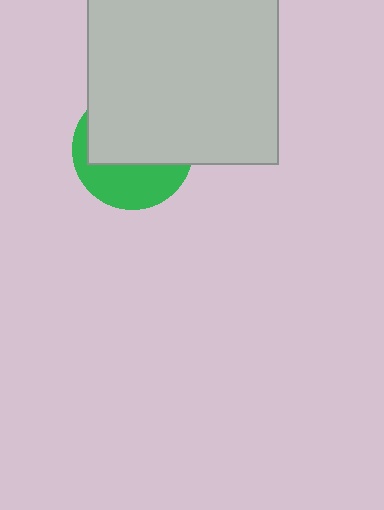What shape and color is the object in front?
The object in front is a light gray rectangle.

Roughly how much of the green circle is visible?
A small part of it is visible (roughly 39%).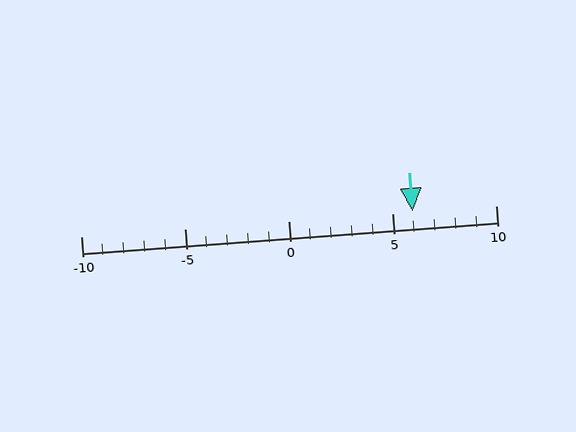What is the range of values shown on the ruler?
The ruler shows values from -10 to 10.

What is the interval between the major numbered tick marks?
The major tick marks are spaced 5 units apart.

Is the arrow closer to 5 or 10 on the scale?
The arrow is closer to 5.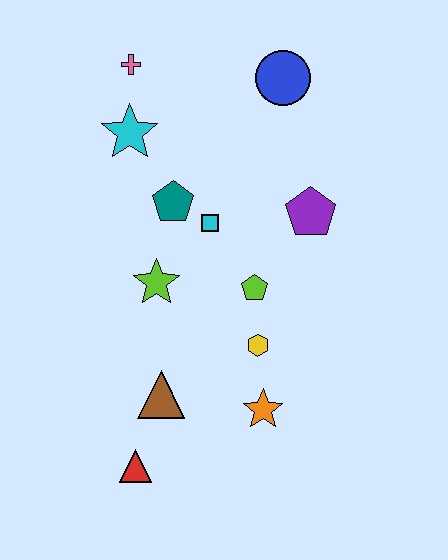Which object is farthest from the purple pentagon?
The red triangle is farthest from the purple pentagon.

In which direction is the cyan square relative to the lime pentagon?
The cyan square is above the lime pentagon.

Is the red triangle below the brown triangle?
Yes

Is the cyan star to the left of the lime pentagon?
Yes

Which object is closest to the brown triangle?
The red triangle is closest to the brown triangle.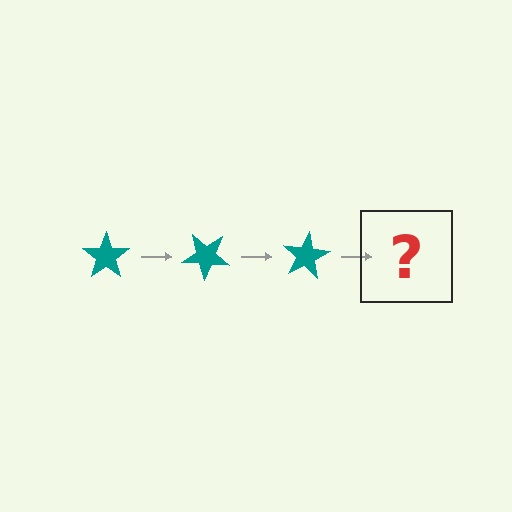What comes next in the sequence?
The next element should be a teal star rotated 120 degrees.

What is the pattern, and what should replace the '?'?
The pattern is that the star rotates 40 degrees each step. The '?' should be a teal star rotated 120 degrees.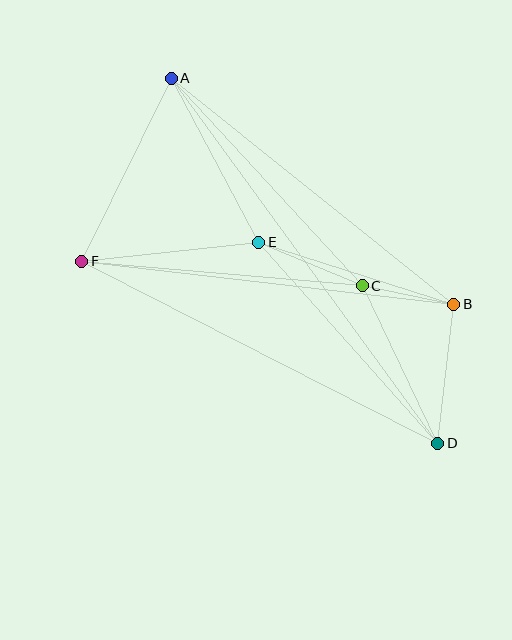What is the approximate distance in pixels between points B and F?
The distance between B and F is approximately 375 pixels.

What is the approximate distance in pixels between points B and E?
The distance between B and E is approximately 205 pixels.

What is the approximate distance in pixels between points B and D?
The distance between B and D is approximately 140 pixels.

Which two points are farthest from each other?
Points A and D are farthest from each other.